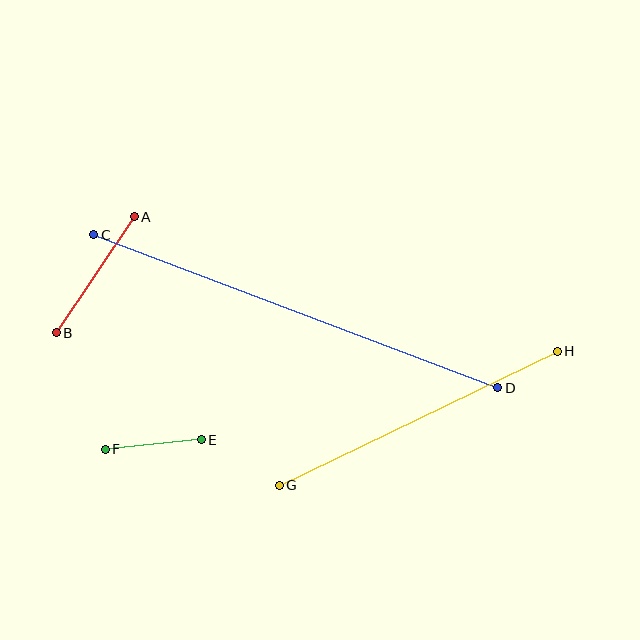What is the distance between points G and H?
The distance is approximately 309 pixels.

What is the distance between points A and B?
The distance is approximately 140 pixels.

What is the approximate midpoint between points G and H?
The midpoint is at approximately (418, 418) pixels.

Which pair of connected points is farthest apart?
Points C and D are farthest apart.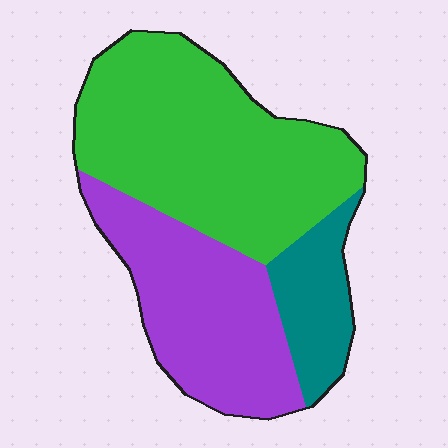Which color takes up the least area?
Teal, at roughly 15%.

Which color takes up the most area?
Green, at roughly 50%.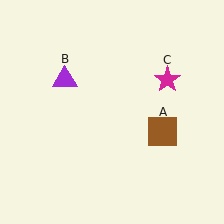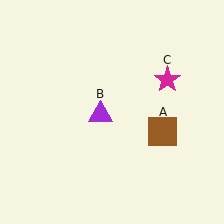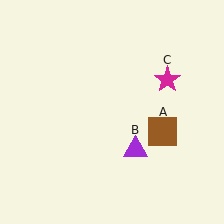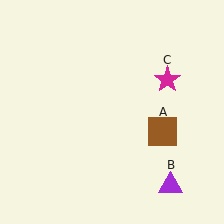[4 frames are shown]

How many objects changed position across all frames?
1 object changed position: purple triangle (object B).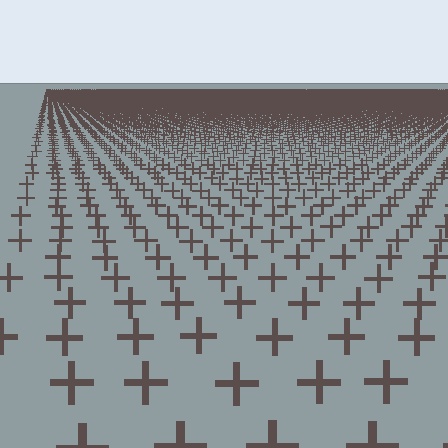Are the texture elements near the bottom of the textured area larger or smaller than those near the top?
Larger. Near the bottom, elements are closer to the viewer and appear at a bigger on-screen size.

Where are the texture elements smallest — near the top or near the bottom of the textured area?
Near the top.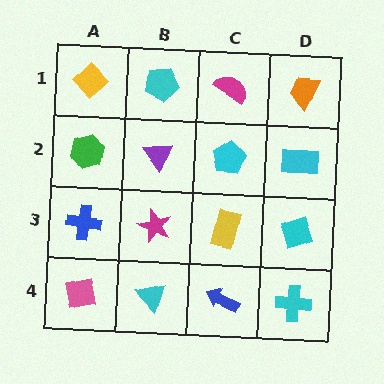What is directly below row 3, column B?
A cyan triangle.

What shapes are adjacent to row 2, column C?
A magenta semicircle (row 1, column C), a yellow rectangle (row 3, column C), a purple triangle (row 2, column B), a cyan rectangle (row 2, column D).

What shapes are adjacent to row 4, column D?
A cyan diamond (row 3, column D), a blue arrow (row 4, column C).